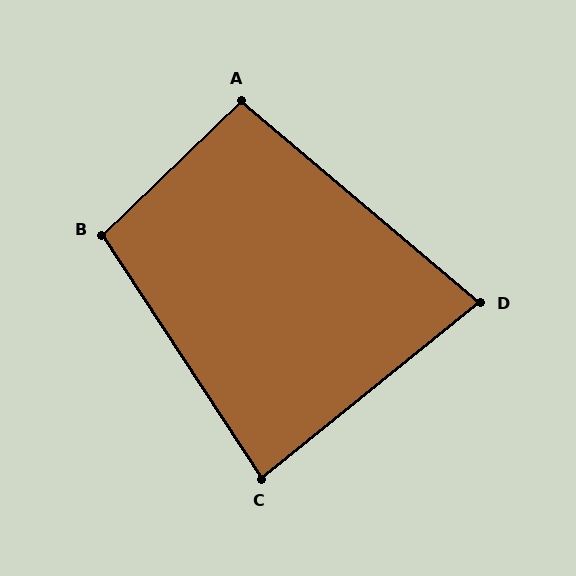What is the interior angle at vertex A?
Approximately 96 degrees (obtuse).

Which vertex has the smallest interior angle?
D, at approximately 79 degrees.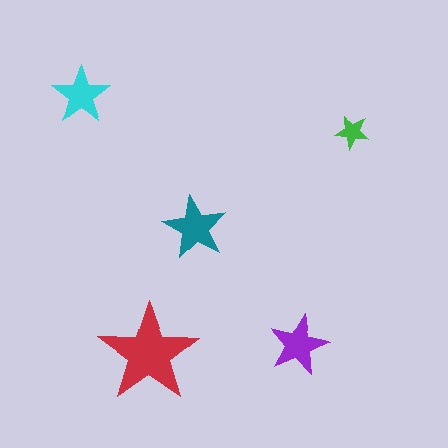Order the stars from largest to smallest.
the red one, the teal one, the purple one, the cyan one, the green one.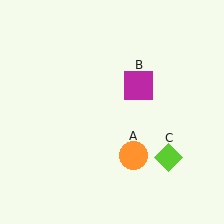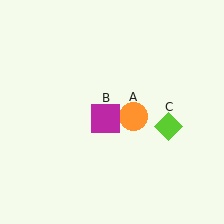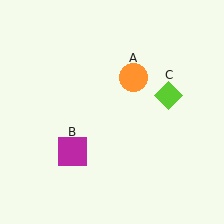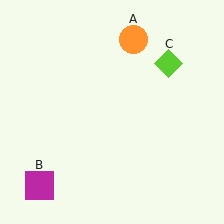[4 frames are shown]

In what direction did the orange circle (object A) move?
The orange circle (object A) moved up.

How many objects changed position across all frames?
3 objects changed position: orange circle (object A), magenta square (object B), lime diamond (object C).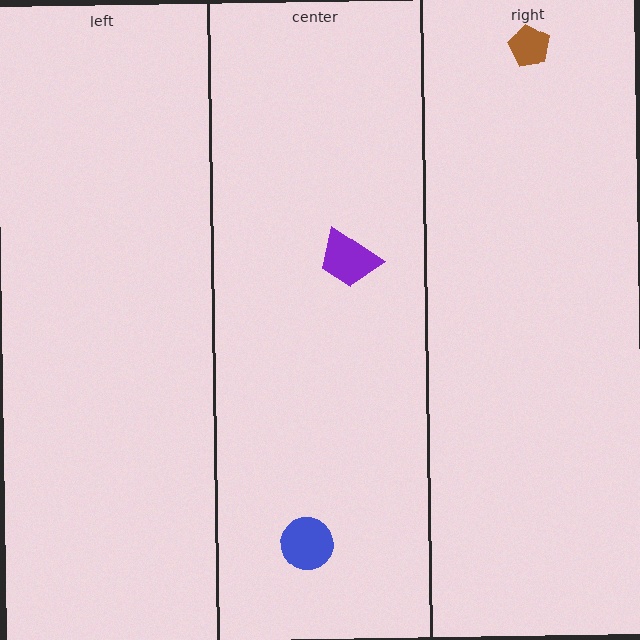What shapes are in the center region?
The purple trapezoid, the blue circle.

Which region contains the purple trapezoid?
The center region.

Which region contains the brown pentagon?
The right region.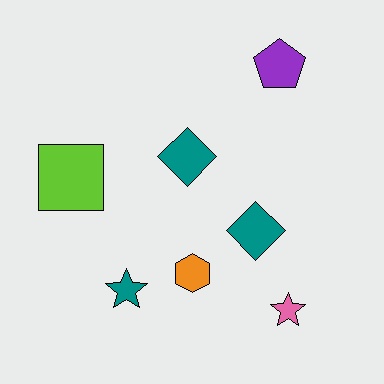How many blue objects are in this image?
There are no blue objects.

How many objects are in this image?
There are 7 objects.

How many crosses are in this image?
There are no crosses.